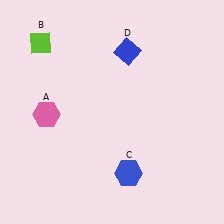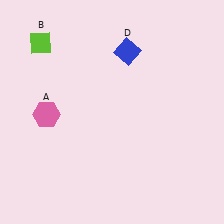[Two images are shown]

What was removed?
The blue hexagon (C) was removed in Image 2.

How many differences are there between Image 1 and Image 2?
There is 1 difference between the two images.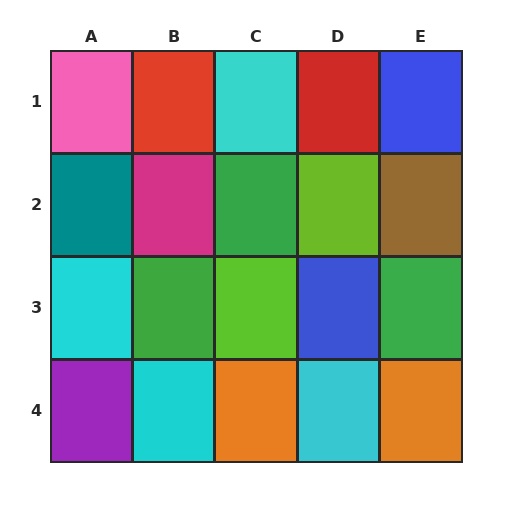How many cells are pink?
1 cell is pink.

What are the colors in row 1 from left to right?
Pink, red, cyan, red, blue.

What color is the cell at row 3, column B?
Green.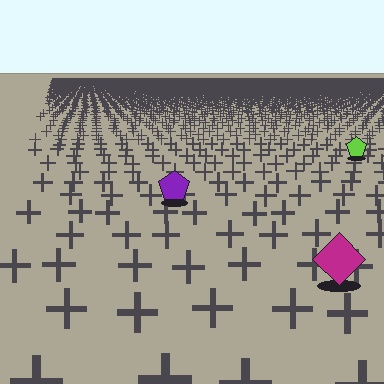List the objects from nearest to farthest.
From nearest to farthest: the magenta diamond, the purple pentagon, the lime pentagon.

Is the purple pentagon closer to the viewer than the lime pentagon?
Yes. The purple pentagon is closer — you can tell from the texture gradient: the ground texture is coarser near it.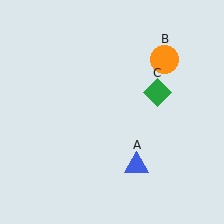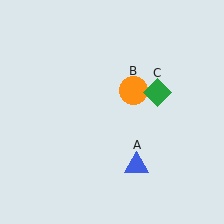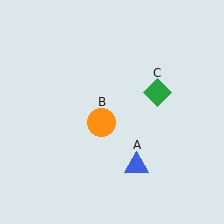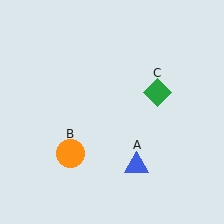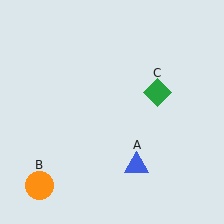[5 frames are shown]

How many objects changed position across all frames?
1 object changed position: orange circle (object B).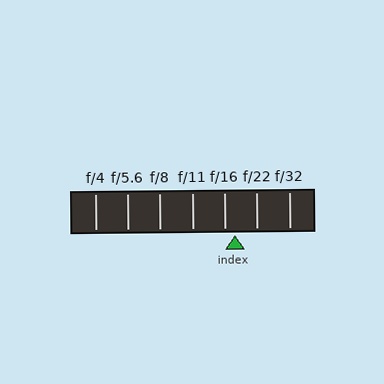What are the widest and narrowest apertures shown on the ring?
The widest aperture shown is f/4 and the narrowest is f/32.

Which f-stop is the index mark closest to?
The index mark is closest to f/16.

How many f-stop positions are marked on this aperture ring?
There are 7 f-stop positions marked.